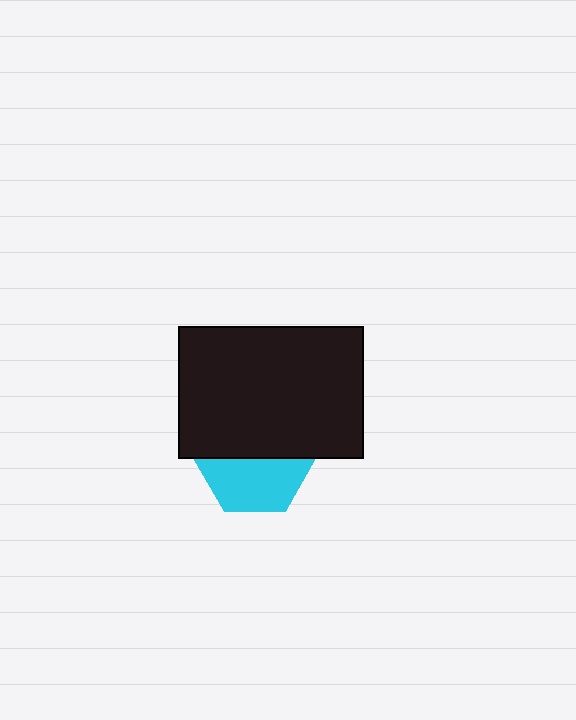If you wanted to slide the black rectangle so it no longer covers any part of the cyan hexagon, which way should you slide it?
Slide it up — that is the most direct way to separate the two shapes.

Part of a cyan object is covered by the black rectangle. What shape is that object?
It is a hexagon.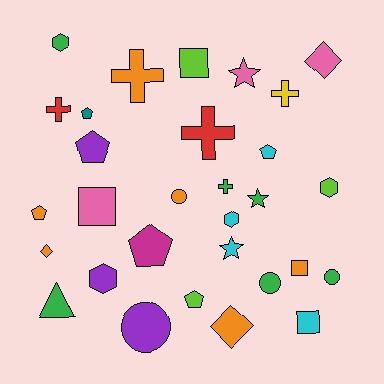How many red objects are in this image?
There are 2 red objects.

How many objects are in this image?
There are 30 objects.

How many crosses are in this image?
There are 5 crosses.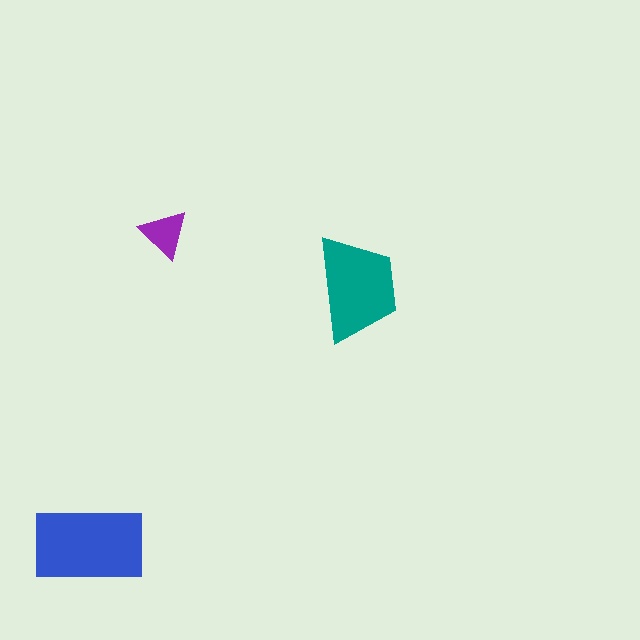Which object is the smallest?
The purple triangle.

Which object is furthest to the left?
The blue rectangle is leftmost.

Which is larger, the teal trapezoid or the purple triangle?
The teal trapezoid.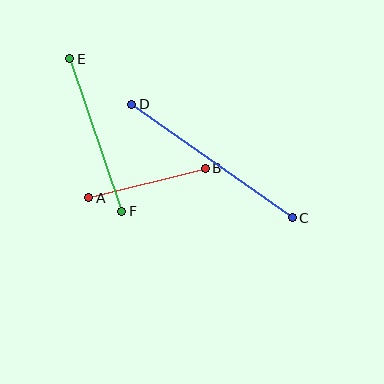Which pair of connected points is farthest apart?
Points C and D are farthest apart.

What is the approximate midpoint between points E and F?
The midpoint is at approximately (96, 135) pixels.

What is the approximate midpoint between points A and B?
The midpoint is at approximately (147, 183) pixels.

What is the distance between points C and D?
The distance is approximately 197 pixels.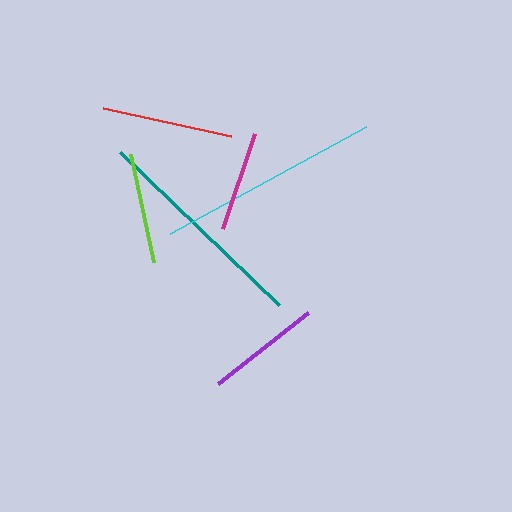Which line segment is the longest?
The cyan line is the longest at approximately 223 pixels.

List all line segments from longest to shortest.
From longest to shortest: cyan, teal, red, purple, lime, magenta.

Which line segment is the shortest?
The magenta line is the shortest at approximately 100 pixels.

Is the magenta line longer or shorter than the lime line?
The lime line is longer than the magenta line.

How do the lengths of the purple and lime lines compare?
The purple and lime lines are approximately the same length.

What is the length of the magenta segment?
The magenta segment is approximately 100 pixels long.